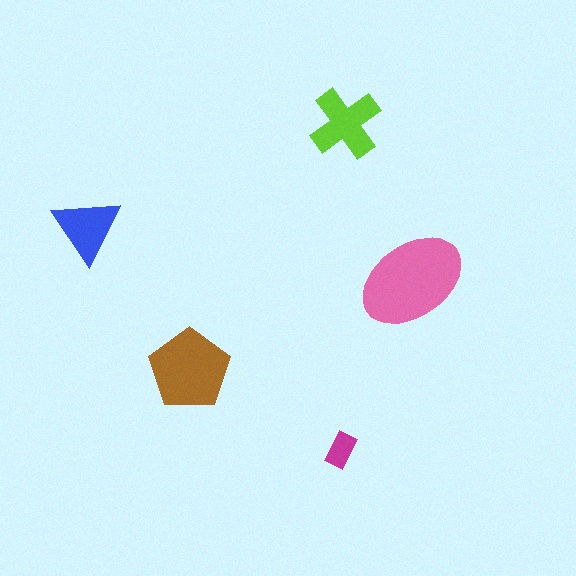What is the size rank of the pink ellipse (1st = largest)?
1st.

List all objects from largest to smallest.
The pink ellipse, the brown pentagon, the lime cross, the blue triangle, the magenta rectangle.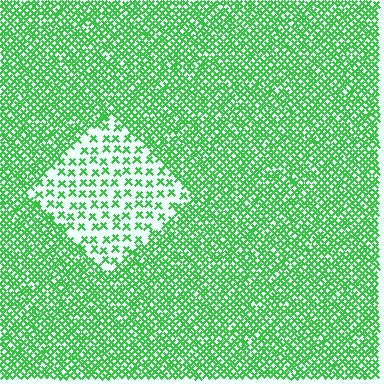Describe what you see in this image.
The image contains small green elements arranged at two different densities. A diamond-shaped region is visible where the elements are less densely packed than the surrounding area.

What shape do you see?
I see a diamond.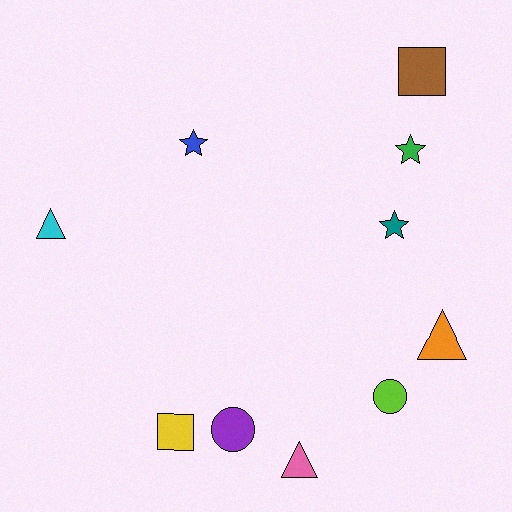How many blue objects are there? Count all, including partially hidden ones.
There is 1 blue object.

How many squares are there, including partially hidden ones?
There are 2 squares.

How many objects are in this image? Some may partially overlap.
There are 10 objects.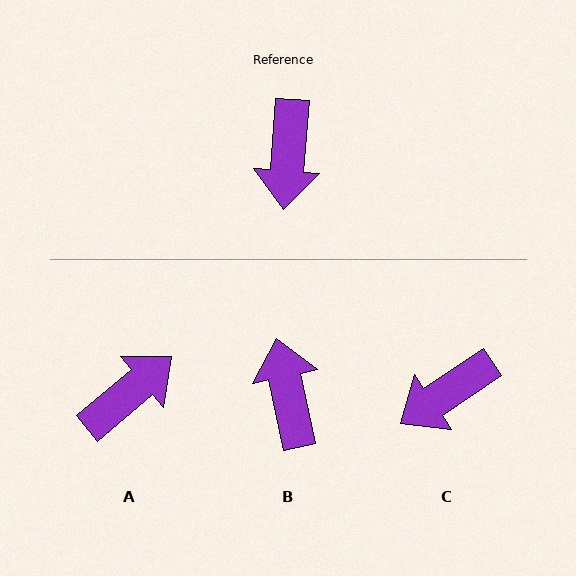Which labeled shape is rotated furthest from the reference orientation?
B, about 163 degrees away.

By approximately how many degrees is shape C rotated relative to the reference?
Approximately 52 degrees clockwise.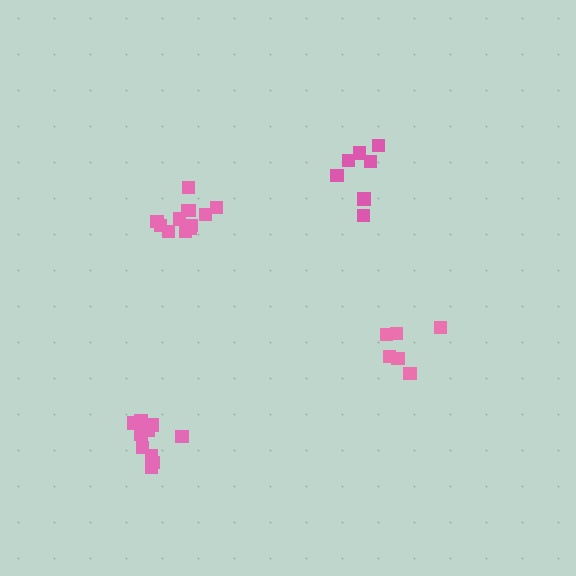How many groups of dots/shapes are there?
There are 4 groups.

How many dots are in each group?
Group 1: 12 dots, Group 2: 11 dots, Group 3: 6 dots, Group 4: 7 dots (36 total).